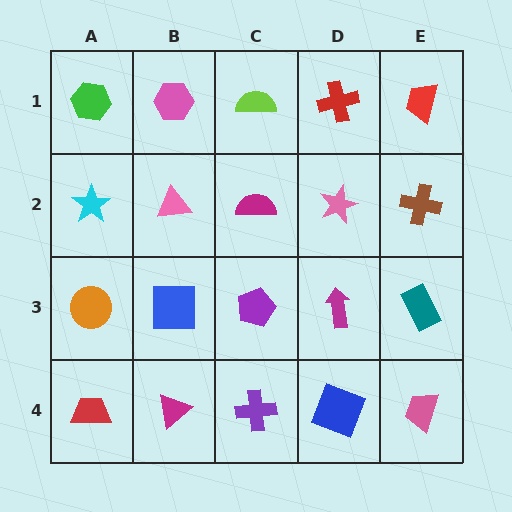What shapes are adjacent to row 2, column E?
A red trapezoid (row 1, column E), a teal rectangle (row 3, column E), a pink star (row 2, column D).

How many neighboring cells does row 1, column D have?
3.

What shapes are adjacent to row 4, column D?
A magenta arrow (row 3, column D), a purple cross (row 4, column C), a pink trapezoid (row 4, column E).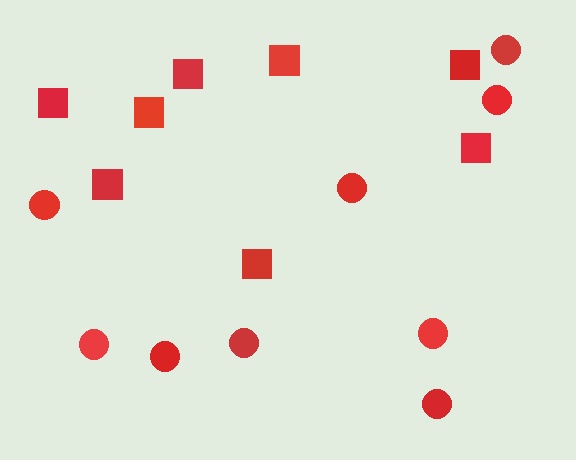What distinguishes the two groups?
There are 2 groups: one group of circles (9) and one group of squares (8).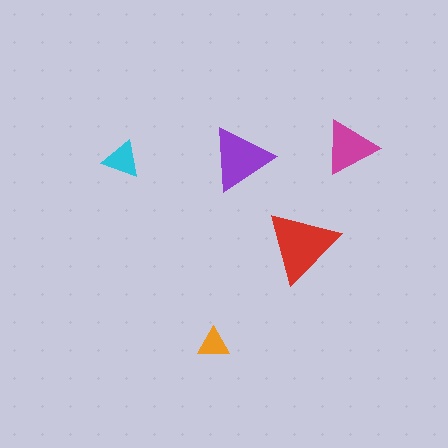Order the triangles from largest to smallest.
the red one, the purple one, the magenta one, the cyan one, the orange one.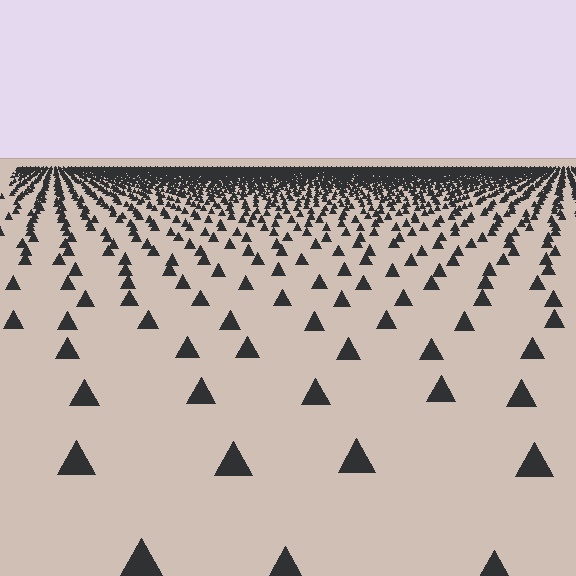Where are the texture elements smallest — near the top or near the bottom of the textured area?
Near the top.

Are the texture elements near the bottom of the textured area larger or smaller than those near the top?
Larger. Near the bottom, elements are closer to the viewer and appear at a bigger on-screen size.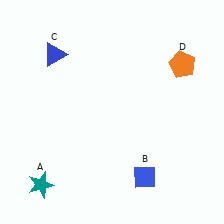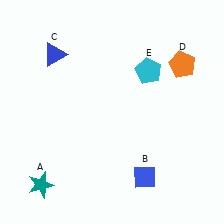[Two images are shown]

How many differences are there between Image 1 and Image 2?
There is 1 difference between the two images.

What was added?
A cyan pentagon (E) was added in Image 2.